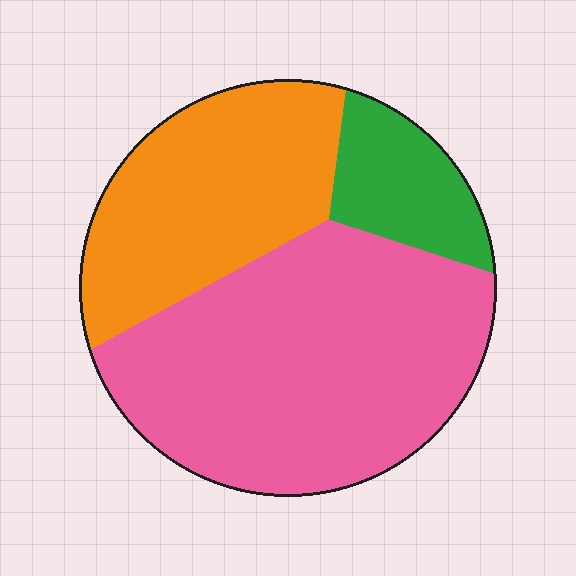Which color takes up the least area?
Green, at roughly 15%.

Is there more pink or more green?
Pink.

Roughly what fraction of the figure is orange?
Orange covers around 30% of the figure.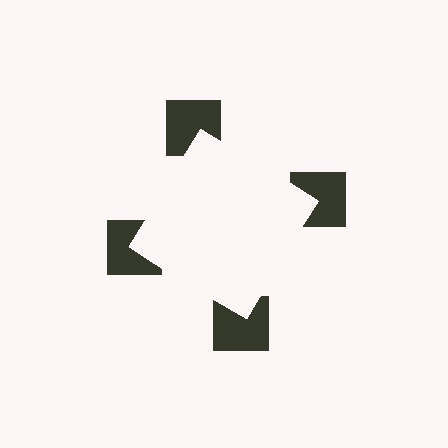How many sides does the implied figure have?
4 sides.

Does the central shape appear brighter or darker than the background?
It typically appears slightly brighter than the background, even though no actual brightness change is drawn.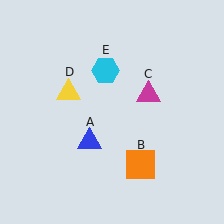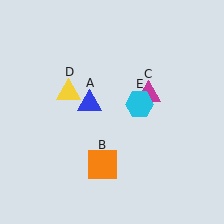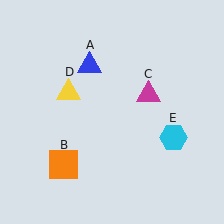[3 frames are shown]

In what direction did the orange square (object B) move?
The orange square (object B) moved left.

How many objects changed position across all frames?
3 objects changed position: blue triangle (object A), orange square (object B), cyan hexagon (object E).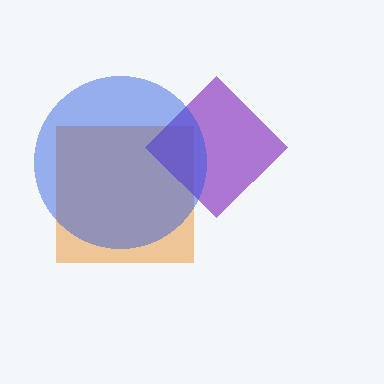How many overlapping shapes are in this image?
There are 3 overlapping shapes in the image.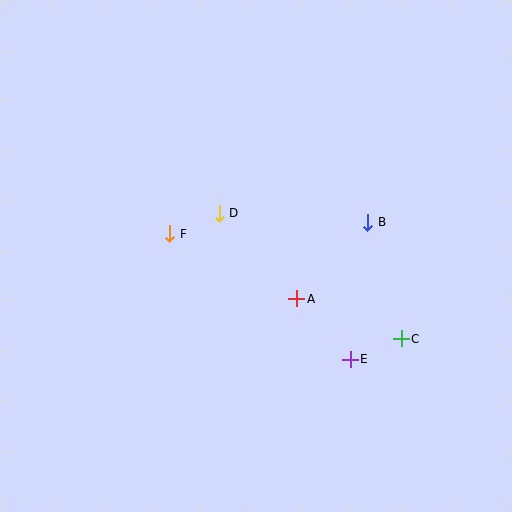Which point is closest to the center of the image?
Point D at (219, 213) is closest to the center.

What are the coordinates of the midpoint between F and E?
The midpoint between F and E is at (260, 297).